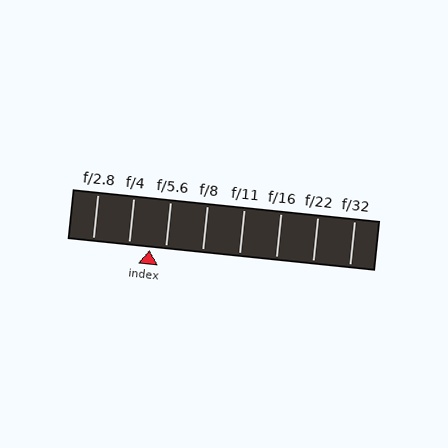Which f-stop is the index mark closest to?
The index mark is closest to f/5.6.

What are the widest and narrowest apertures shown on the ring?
The widest aperture shown is f/2.8 and the narrowest is f/32.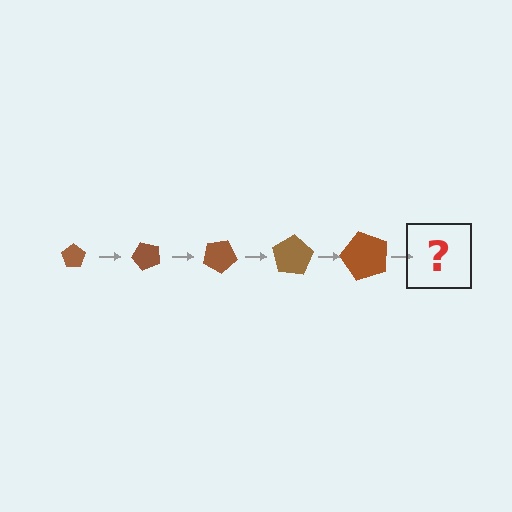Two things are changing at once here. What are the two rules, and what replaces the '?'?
The two rules are that the pentagon grows larger each step and it rotates 50 degrees each step. The '?' should be a pentagon, larger than the previous one and rotated 250 degrees from the start.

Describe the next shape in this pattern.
It should be a pentagon, larger than the previous one and rotated 250 degrees from the start.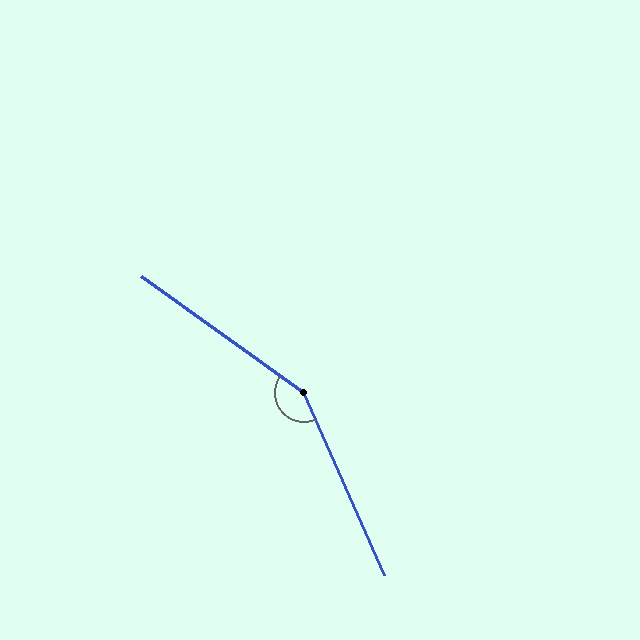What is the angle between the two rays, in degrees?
Approximately 149 degrees.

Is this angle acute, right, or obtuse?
It is obtuse.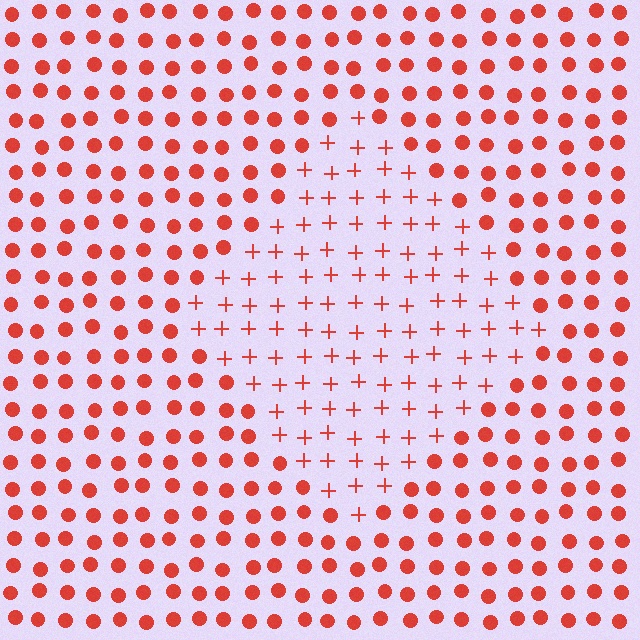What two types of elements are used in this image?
The image uses plus signs inside the diamond region and circles outside it.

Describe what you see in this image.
The image is filled with small red elements arranged in a uniform grid. A diamond-shaped region contains plus signs, while the surrounding area contains circles. The boundary is defined purely by the change in element shape.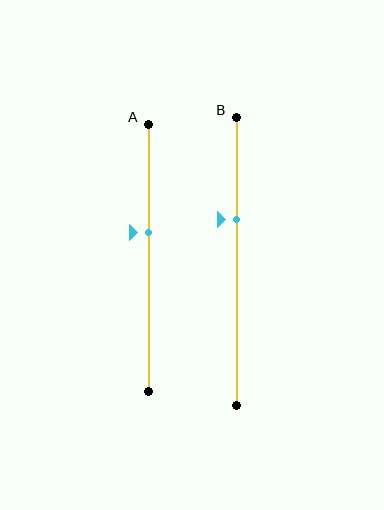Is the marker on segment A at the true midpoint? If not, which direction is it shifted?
No, the marker on segment A is shifted upward by about 9% of the segment length.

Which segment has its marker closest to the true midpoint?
Segment A has its marker closest to the true midpoint.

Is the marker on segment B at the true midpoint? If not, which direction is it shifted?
No, the marker on segment B is shifted upward by about 14% of the segment length.